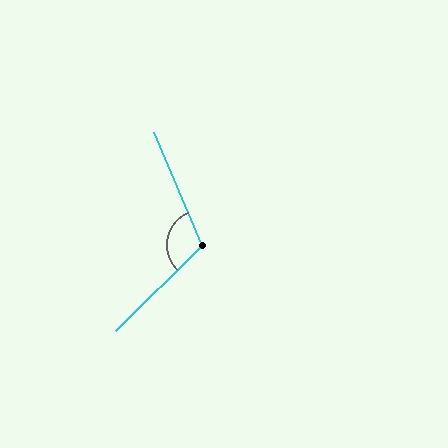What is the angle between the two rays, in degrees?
Approximately 112 degrees.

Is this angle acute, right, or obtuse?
It is obtuse.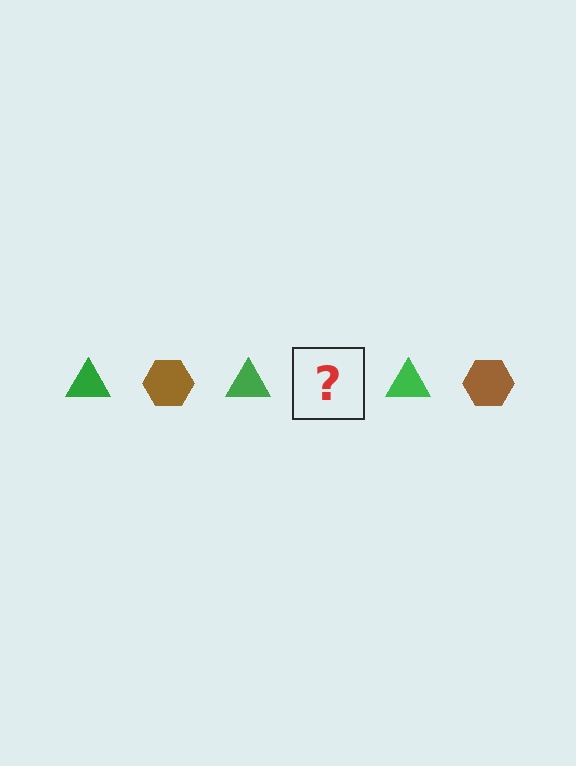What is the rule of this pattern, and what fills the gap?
The rule is that the pattern alternates between green triangle and brown hexagon. The gap should be filled with a brown hexagon.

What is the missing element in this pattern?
The missing element is a brown hexagon.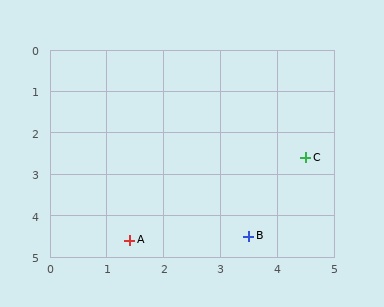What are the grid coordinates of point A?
Point A is at approximately (1.4, 4.6).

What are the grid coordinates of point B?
Point B is at approximately (3.5, 4.5).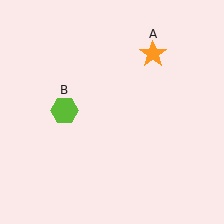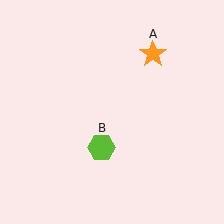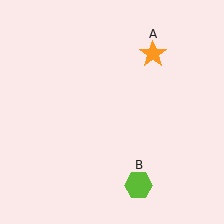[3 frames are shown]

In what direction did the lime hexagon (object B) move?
The lime hexagon (object B) moved down and to the right.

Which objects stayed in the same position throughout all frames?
Orange star (object A) remained stationary.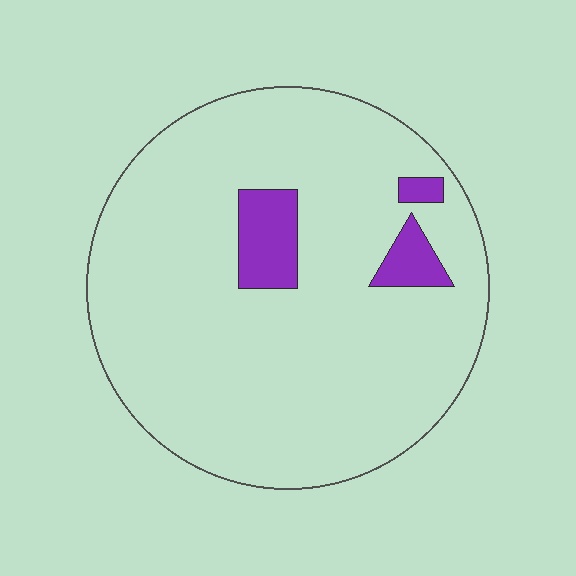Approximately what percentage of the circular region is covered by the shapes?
Approximately 10%.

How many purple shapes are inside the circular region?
3.